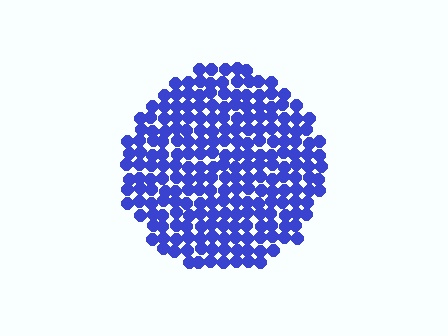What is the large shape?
The large shape is a circle.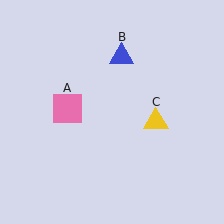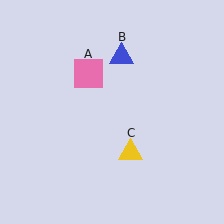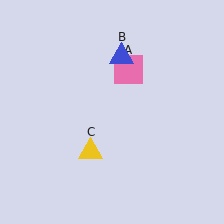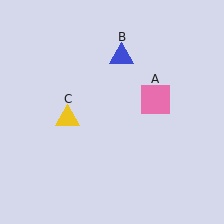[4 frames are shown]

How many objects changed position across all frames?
2 objects changed position: pink square (object A), yellow triangle (object C).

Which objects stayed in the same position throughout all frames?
Blue triangle (object B) remained stationary.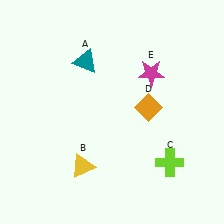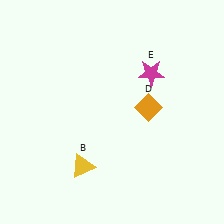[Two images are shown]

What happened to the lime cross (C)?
The lime cross (C) was removed in Image 2. It was in the bottom-right area of Image 1.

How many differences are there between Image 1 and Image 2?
There are 2 differences between the two images.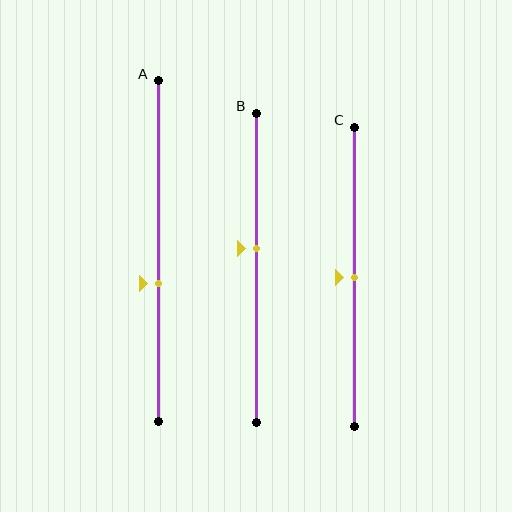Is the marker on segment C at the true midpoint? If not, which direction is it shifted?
Yes, the marker on segment C is at the true midpoint.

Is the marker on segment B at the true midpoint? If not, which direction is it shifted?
No, the marker on segment B is shifted upward by about 6% of the segment length.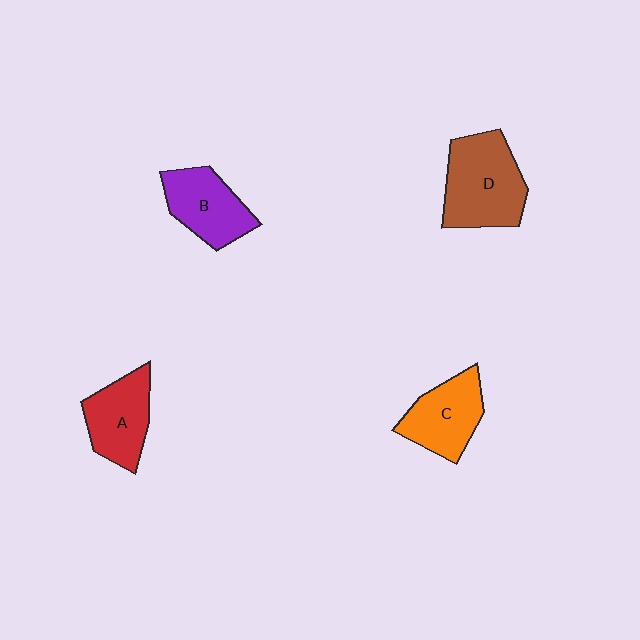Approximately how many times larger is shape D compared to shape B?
Approximately 1.4 times.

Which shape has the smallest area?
Shape A (red).